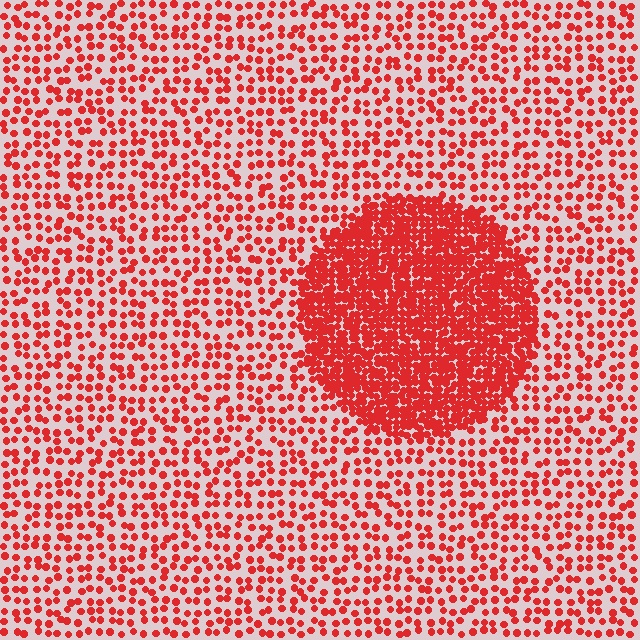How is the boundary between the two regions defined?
The boundary is defined by a change in element density (approximately 2.8x ratio). All elements are the same color, size, and shape.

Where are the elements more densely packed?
The elements are more densely packed inside the circle boundary.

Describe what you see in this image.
The image contains small red elements arranged at two different densities. A circle-shaped region is visible where the elements are more densely packed than the surrounding area.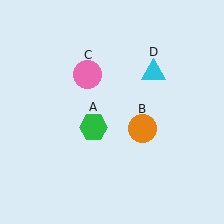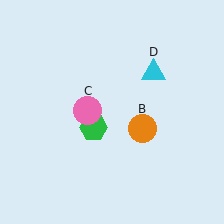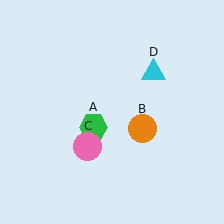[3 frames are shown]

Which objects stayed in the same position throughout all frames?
Green hexagon (object A) and orange circle (object B) and cyan triangle (object D) remained stationary.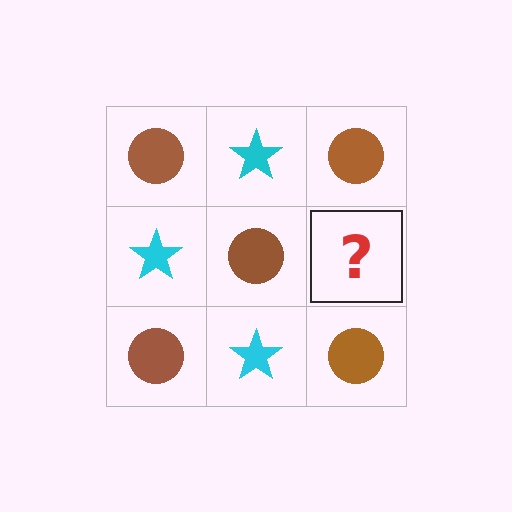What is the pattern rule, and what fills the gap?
The rule is that it alternates brown circle and cyan star in a checkerboard pattern. The gap should be filled with a cyan star.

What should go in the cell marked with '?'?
The missing cell should contain a cyan star.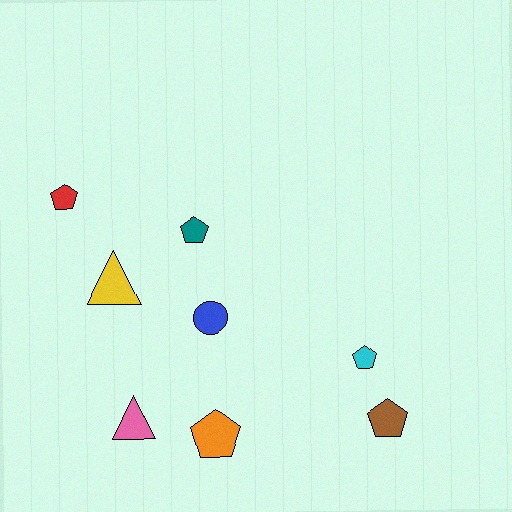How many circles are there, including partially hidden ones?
There is 1 circle.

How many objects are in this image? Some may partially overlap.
There are 8 objects.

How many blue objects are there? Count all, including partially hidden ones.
There is 1 blue object.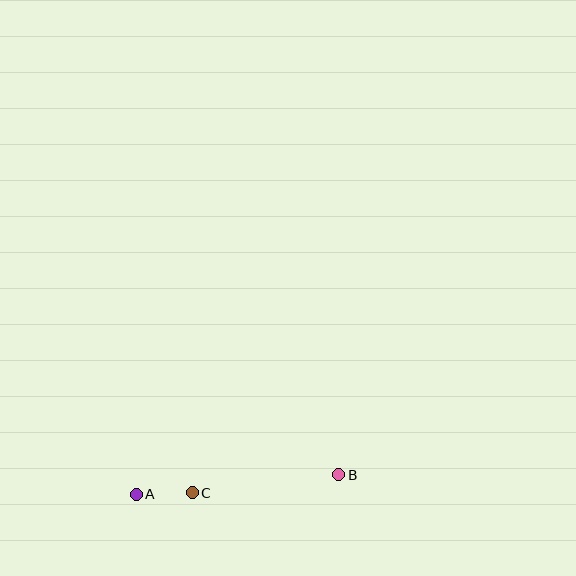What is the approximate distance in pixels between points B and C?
The distance between B and C is approximately 148 pixels.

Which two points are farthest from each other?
Points A and B are farthest from each other.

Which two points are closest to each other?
Points A and C are closest to each other.